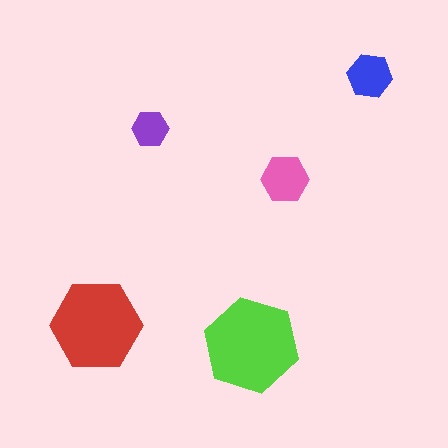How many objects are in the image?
There are 5 objects in the image.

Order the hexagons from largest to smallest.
the lime one, the red one, the pink one, the blue one, the purple one.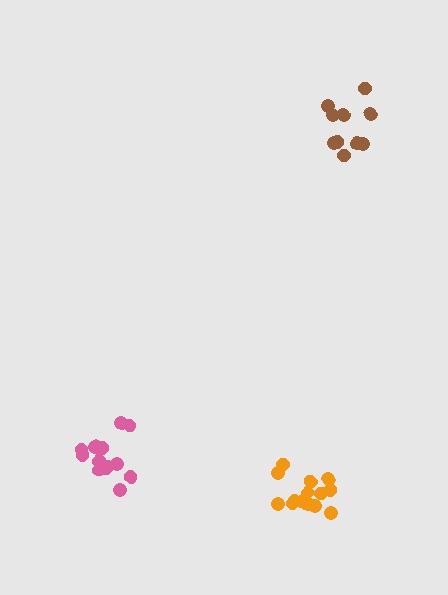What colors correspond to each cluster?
The clusters are colored: brown, pink, orange.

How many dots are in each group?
Group 1: 10 dots, Group 2: 14 dots, Group 3: 14 dots (38 total).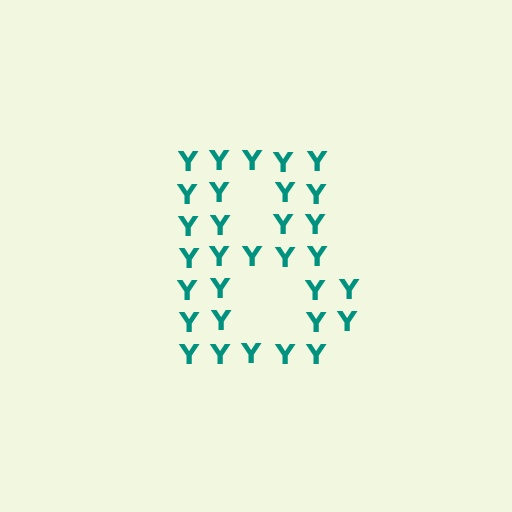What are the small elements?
The small elements are letter Y's.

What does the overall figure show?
The overall figure shows the letter B.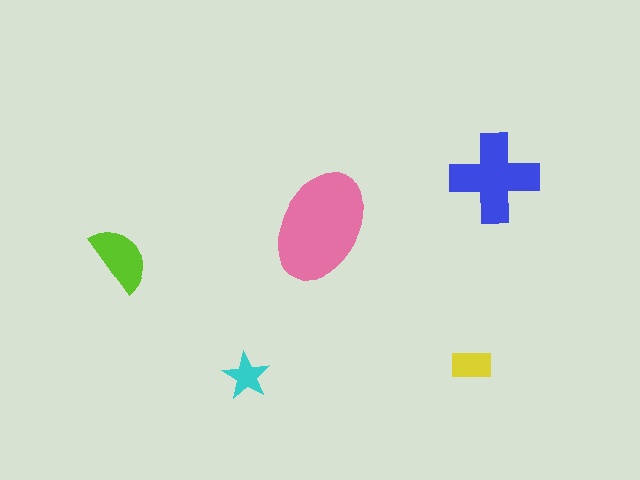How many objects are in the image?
There are 5 objects in the image.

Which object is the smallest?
The cyan star.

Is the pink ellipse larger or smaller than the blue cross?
Larger.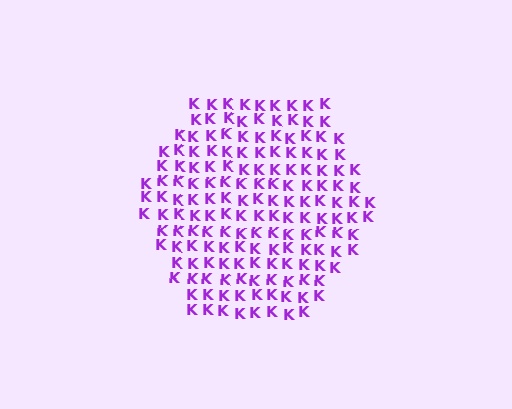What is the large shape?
The large shape is a hexagon.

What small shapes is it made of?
It is made of small letter K's.